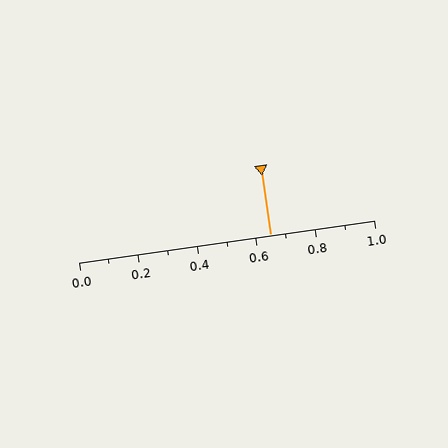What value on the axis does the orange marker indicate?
The marker indicates approximately 0.65.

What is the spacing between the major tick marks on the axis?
The major ticks are spaced 0.2 apart.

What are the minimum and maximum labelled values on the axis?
The axis runs from 0.0 to 1.0.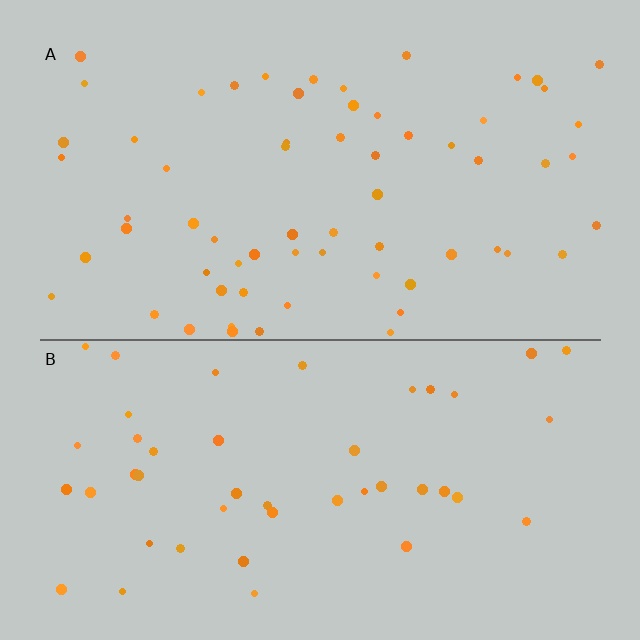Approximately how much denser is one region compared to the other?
Approximately 1.4× — region A over region B.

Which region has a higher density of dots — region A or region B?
A (the top).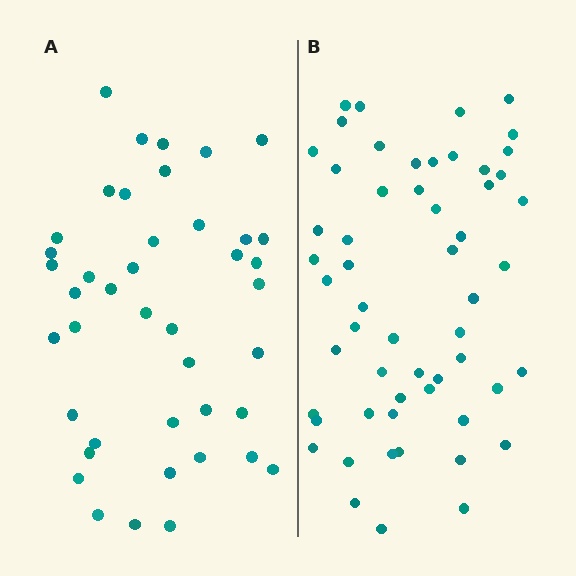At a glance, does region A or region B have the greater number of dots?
Region B (the right region) has more dots.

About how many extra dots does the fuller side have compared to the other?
Region B has approximately 15 more dots than region A.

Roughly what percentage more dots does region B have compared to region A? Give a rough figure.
About 35% more.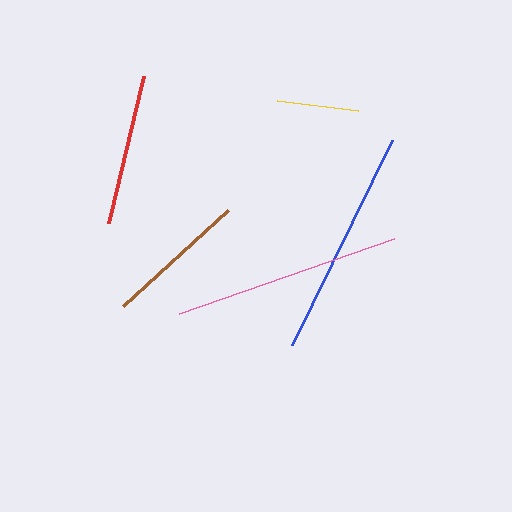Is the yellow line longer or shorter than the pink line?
The pink line is longer than the yellow line.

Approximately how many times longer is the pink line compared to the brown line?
The pink line is approximately 1.6 times the length of the brown line.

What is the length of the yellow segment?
The yellow segment is approximately 81 pixels long.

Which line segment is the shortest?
The yellow line is the shortest at approximately 81 pixels.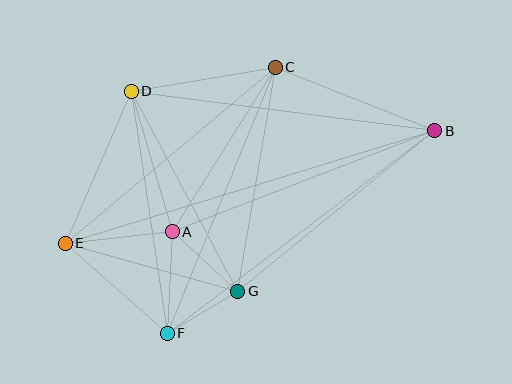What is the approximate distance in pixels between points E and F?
The distance between E and F is approximately 136 pixels.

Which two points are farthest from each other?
Points B and E are farthest from each other.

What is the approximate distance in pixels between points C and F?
The distance between C and F is approximately 287 pixels.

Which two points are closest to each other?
Points F and G are closest to each other.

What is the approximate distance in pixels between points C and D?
The distance between C and D is approximately 146 pixels.